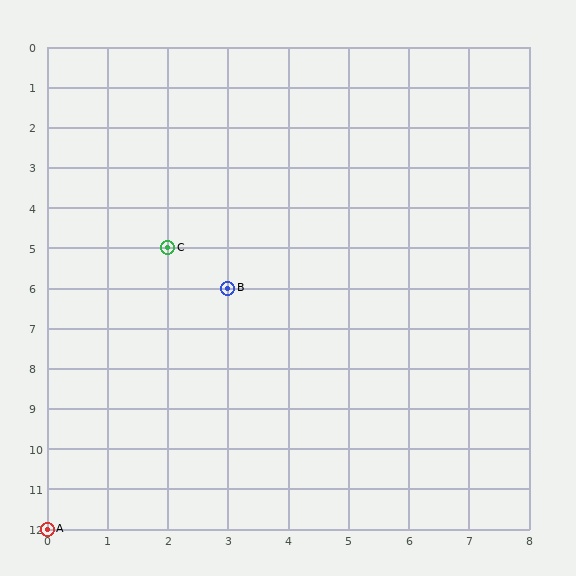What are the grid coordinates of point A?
Point A is at grid coordinates (0, 12).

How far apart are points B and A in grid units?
Points B and A are 3 columns and 6 rows apart (about 6.7 grid units diagonally).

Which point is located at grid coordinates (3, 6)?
Point B is at (3, 6).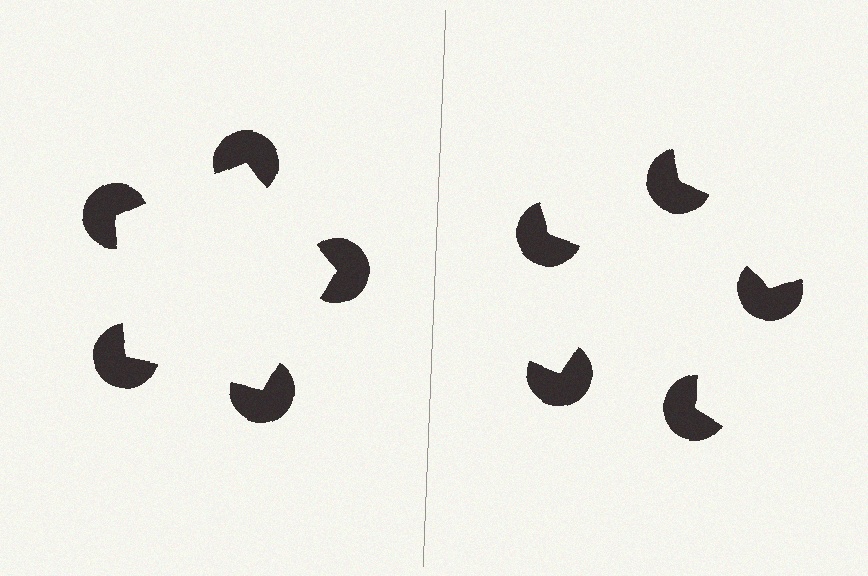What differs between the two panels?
The pac-man discs are positioned identically on both sides; only the wedge orientations differ. On the left they align to a pentagon; on the right they are misaligned.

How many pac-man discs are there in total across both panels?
10 — 5 on each side.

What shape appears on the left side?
An illusory pentagon.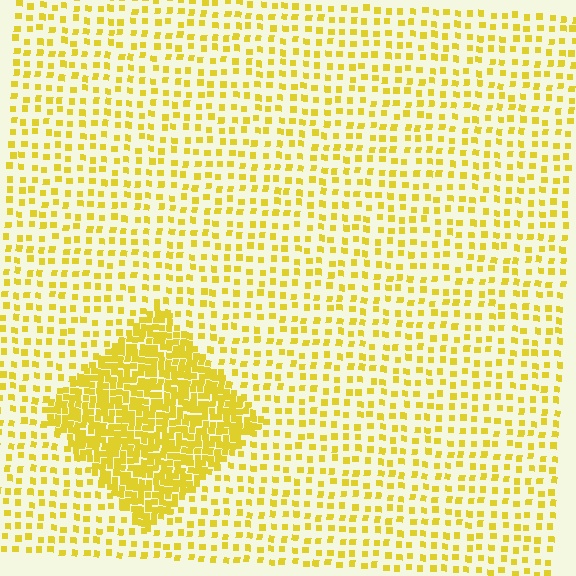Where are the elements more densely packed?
The elements are more densely packed inside the diamond boundary.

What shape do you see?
I see a diamond.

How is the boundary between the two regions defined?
The boundary is defined by a change in element density (approximately 3.0x ratio). All elements are the same color, size, and shape.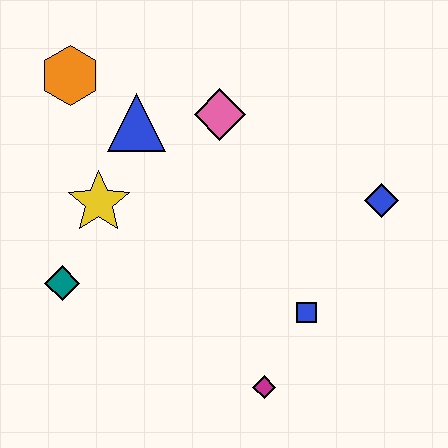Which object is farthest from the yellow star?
The blue diamond is farthest from the yellow star.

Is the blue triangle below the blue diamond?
No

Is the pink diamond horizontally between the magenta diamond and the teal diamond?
Yes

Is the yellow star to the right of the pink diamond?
No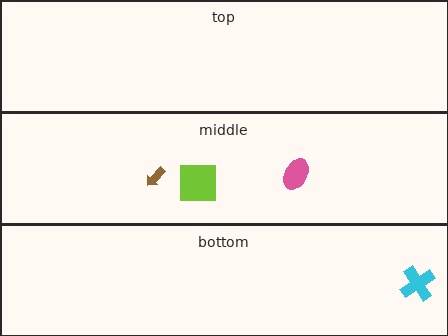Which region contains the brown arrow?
The middle region.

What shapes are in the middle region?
The lime square, the pink ellipse, the brown arrow.